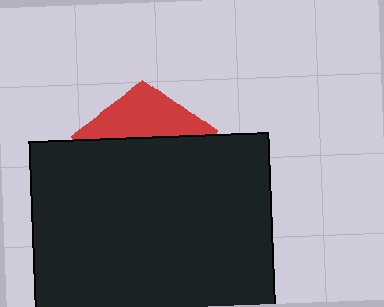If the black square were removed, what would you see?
You would see the complete red pentagon.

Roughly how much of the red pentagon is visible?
A small part of it is visible (roughly 32%).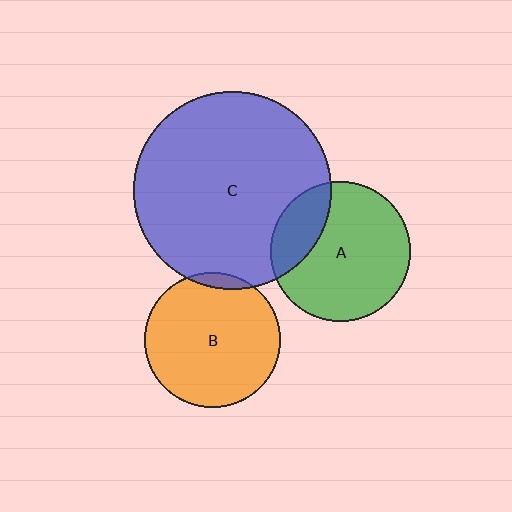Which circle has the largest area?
Circle C (blue).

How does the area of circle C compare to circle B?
Approximately 2.1 times.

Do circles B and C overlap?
Yes.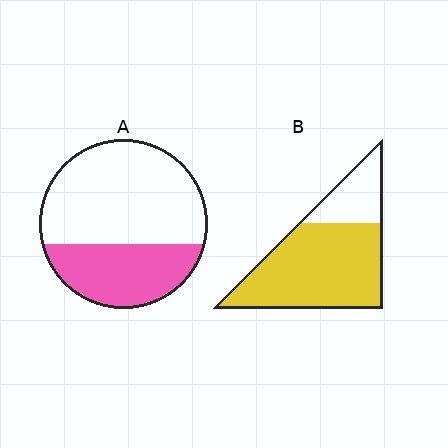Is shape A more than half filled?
No.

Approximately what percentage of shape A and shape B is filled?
A is approximately 35% and B is approximately 75%.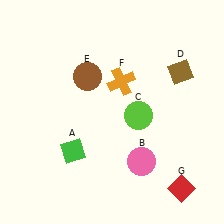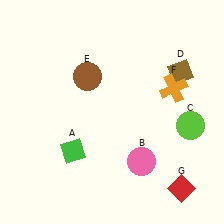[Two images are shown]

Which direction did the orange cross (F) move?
The orange cross (F) moved right.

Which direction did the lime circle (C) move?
The lime circle (C) moved right.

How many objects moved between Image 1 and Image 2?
2 objects moved between the two images.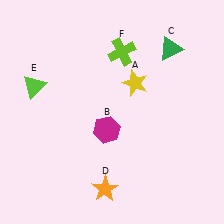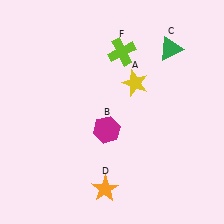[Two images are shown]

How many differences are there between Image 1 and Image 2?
There is 1 difference between the two images.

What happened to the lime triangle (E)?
The lime triangle (E) was removed in Image 2. It was in the top-left area of Image 1.